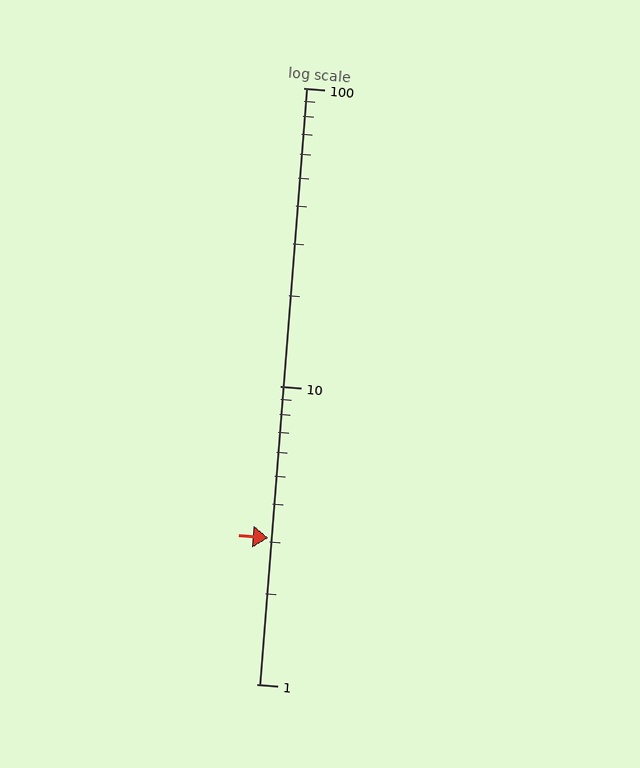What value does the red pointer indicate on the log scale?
The pointer indicates approximately 3.1.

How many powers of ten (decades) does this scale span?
The scale spans 2 decades, from 1 to 100.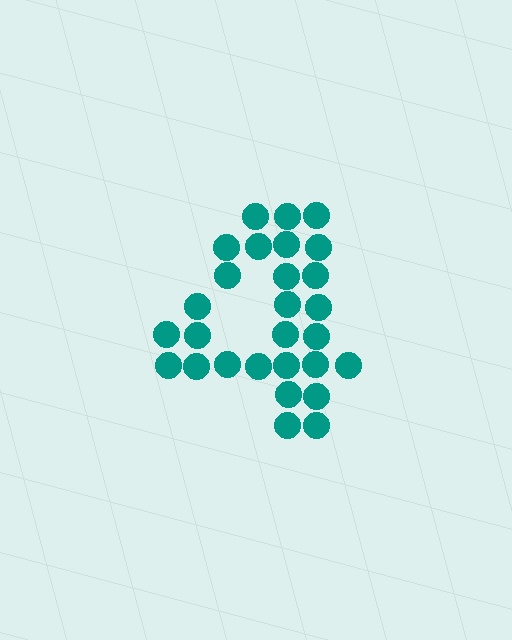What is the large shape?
The large shape is the digit 4.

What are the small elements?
The small elements are circles.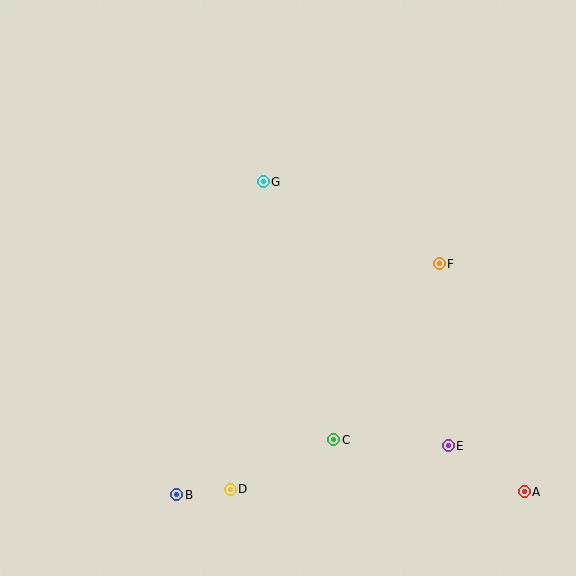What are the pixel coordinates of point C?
Point C is at (334, 440).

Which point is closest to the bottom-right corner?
Point A is closest to the bottom-right corner.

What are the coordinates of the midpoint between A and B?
The midpoint between A and B is at (351, 493).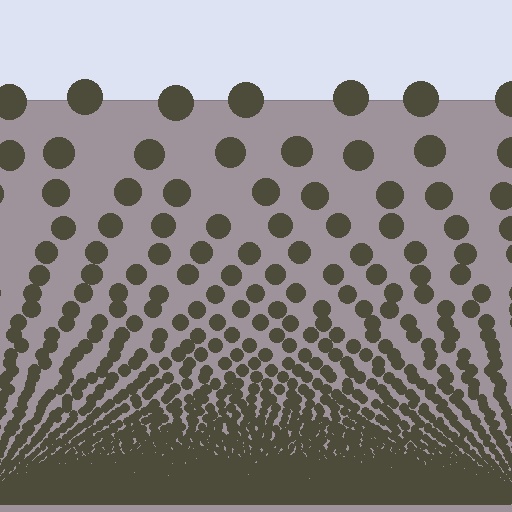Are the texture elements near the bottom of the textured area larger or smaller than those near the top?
Smaller. The gradient is inverted — elements near the bottom are smaller and denser.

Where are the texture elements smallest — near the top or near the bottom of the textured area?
Near the bottom.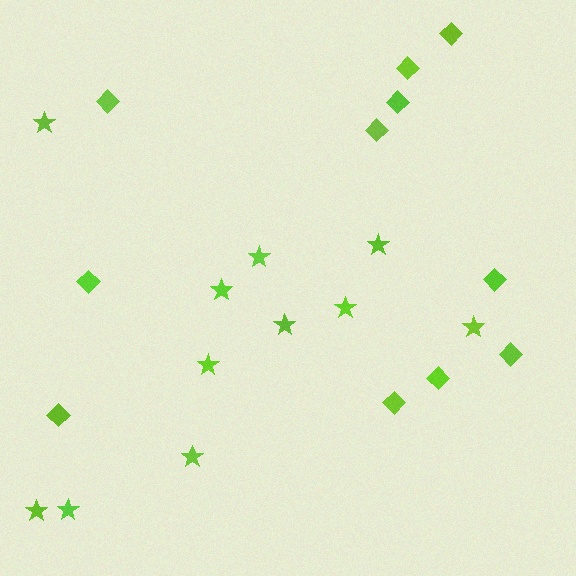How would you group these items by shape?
There are 2 groups: one group of stars (11) and one group of diamonds (11).